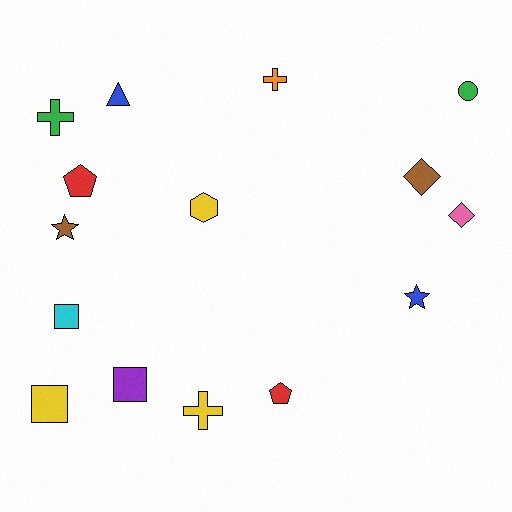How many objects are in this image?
There are 15 objects.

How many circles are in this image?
There is 1 circle.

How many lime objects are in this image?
There are no lime objects.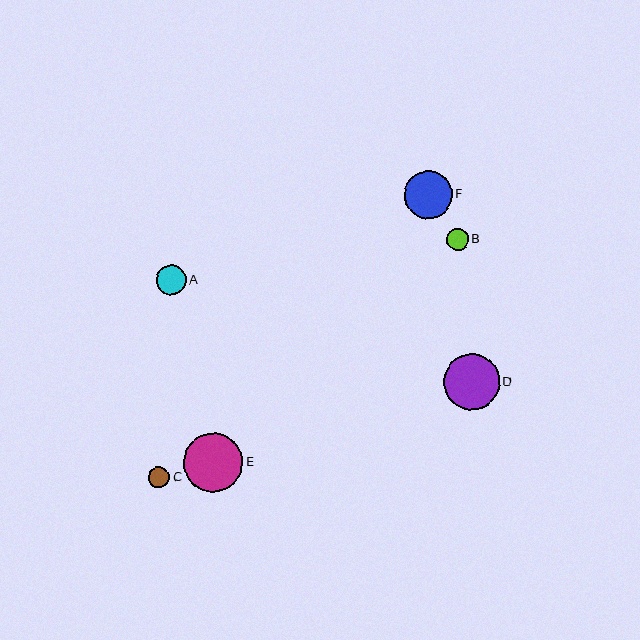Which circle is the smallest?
Circle C is the smallest with a size of approximately 21 pixels.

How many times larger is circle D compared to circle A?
Circle D is approximately 1.9 times the size of circle A.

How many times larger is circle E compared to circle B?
Circle E is approximately 2.7 times the size of circle B.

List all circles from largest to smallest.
From largest to smallest: E, D, F, A, B, C.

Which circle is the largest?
Circle E is the largest with a size of approximately 59 pixels.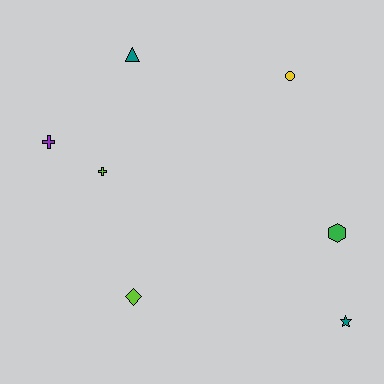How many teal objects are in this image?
There are 2 teal objects.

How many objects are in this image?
There are 7 objects.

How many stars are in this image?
There is 1 star.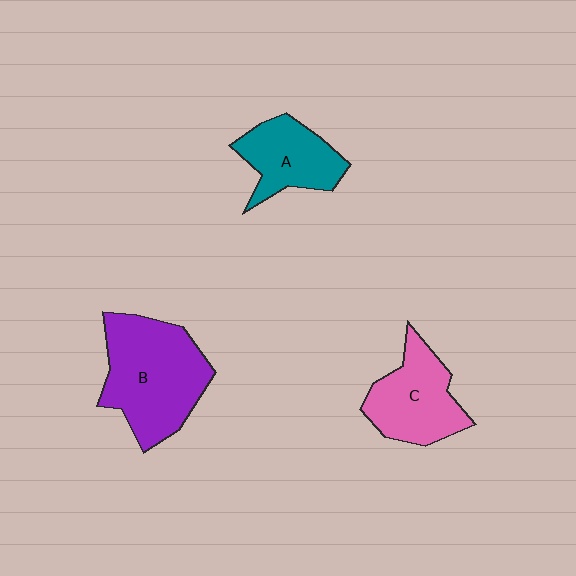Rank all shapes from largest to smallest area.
From largest to smallest: B (purple), C (pink), A (teal).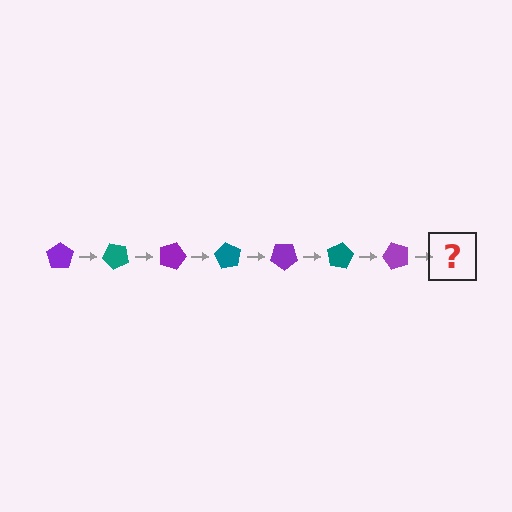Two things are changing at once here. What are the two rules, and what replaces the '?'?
The two rules are that it rotates 45 degrees each step and the color cycles through purple and teal. The '?' should be a teal pentagon, rotated 315 degrees from the start.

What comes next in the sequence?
The next element should be a teal pentagon, rotated 315 degrees from the start.